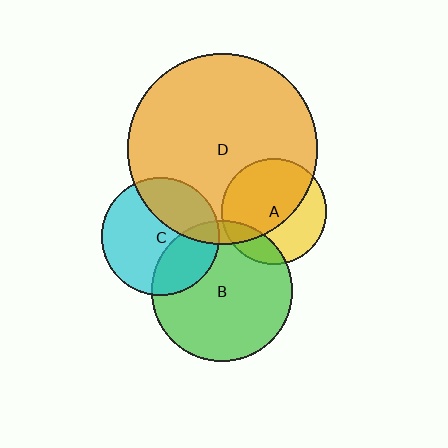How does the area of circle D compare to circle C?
Approximately 2.6 times.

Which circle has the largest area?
Circle D (orange).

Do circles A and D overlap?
Yes.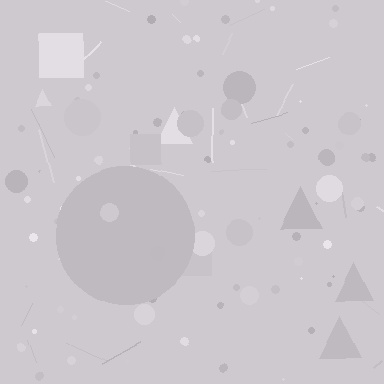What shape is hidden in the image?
A circle is hidden in the image.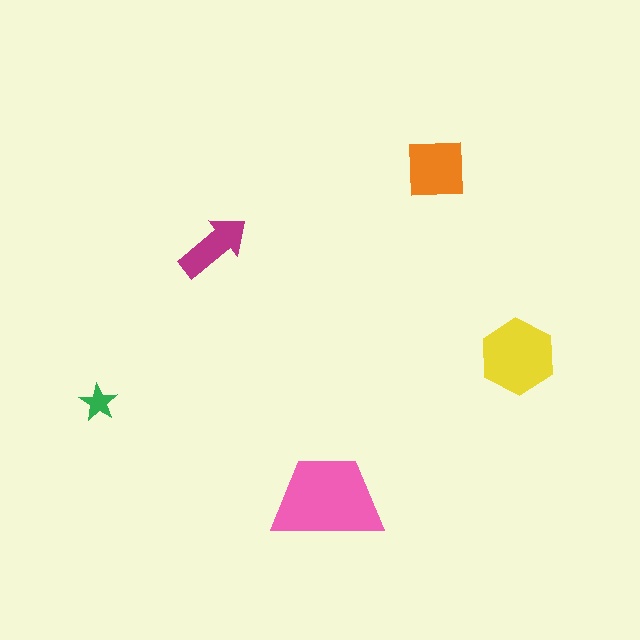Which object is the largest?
The pink trapezoid.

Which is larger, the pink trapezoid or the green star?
The pink trapezoid.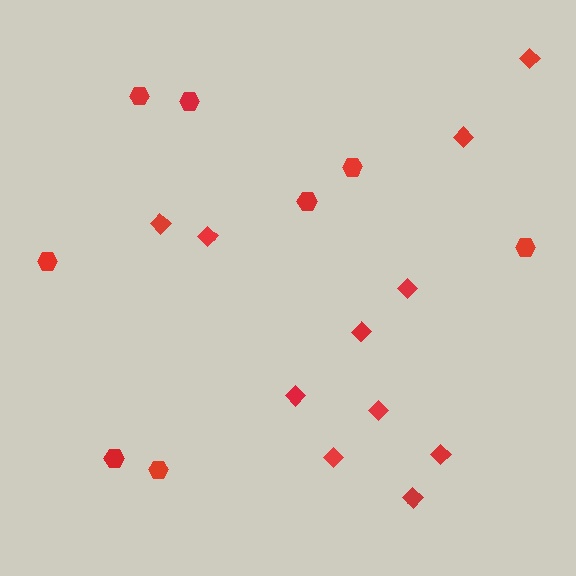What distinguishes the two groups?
There are 2 groups: one group of hexagons (8) and one group of diamonds (11).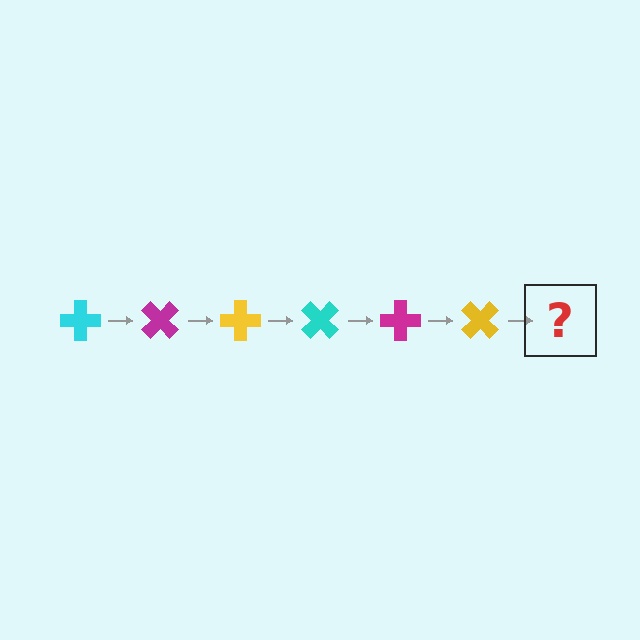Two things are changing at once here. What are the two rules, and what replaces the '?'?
The two rules are that it rotates 45 degrees each step and the color cycles through cyan, magenta, and yellow. The '?' should be a cyan cross, rotated 270 degrees from the start.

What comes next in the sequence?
The next element should be a cyan cross, rotated 270 degrees from the start.